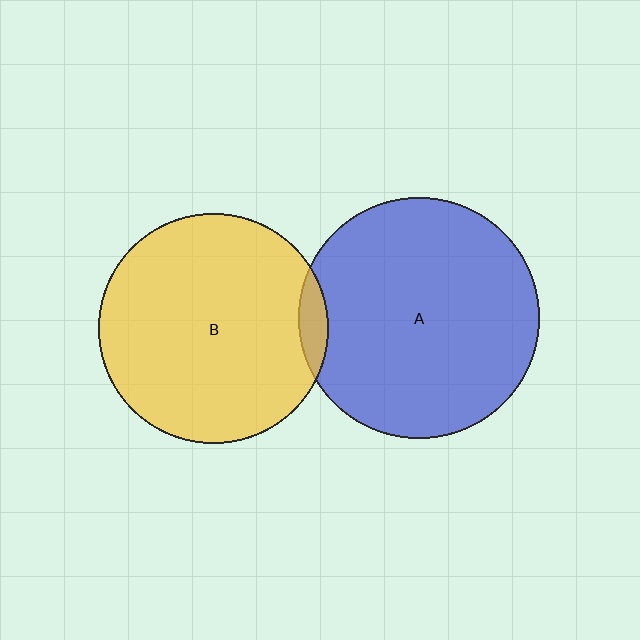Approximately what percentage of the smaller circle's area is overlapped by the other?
Approximately 5%.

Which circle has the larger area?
Circle A (blue).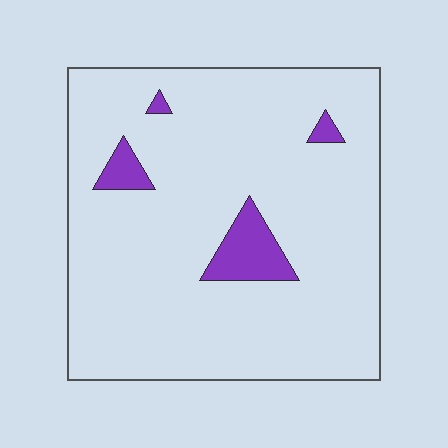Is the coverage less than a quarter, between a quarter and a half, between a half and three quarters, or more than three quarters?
Less than a quarter.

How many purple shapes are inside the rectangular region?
4.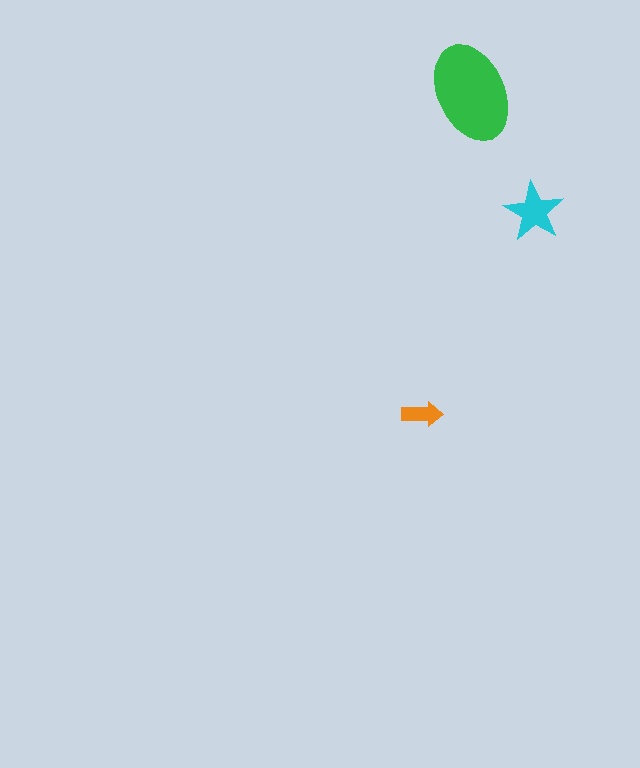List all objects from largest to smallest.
The green ellipse, the cyan star, the orange arrow.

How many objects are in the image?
There are 3 objects in the image.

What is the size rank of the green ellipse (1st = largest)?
1st.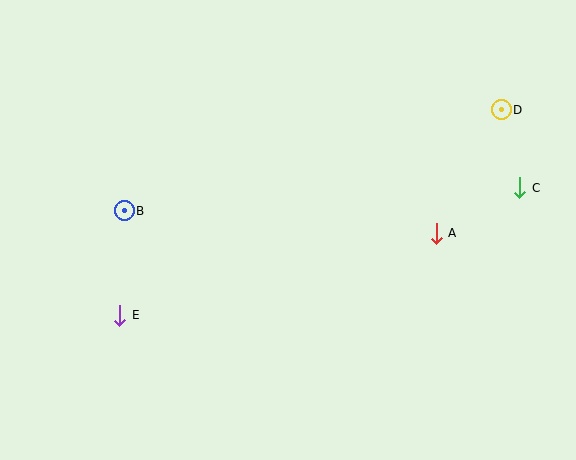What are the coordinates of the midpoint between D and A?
The midpoint between D and A is at (469, 172).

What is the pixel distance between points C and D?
The distance between C and D is 80 pixels.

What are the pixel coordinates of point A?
Point A is at (436, 233).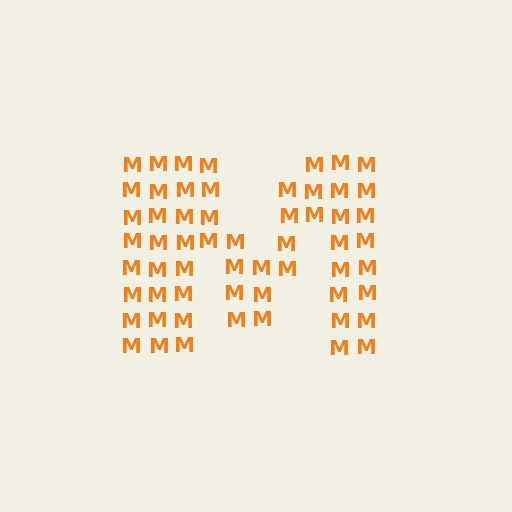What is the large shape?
The large shape is the letter M.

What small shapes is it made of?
It is made of small letter M's.